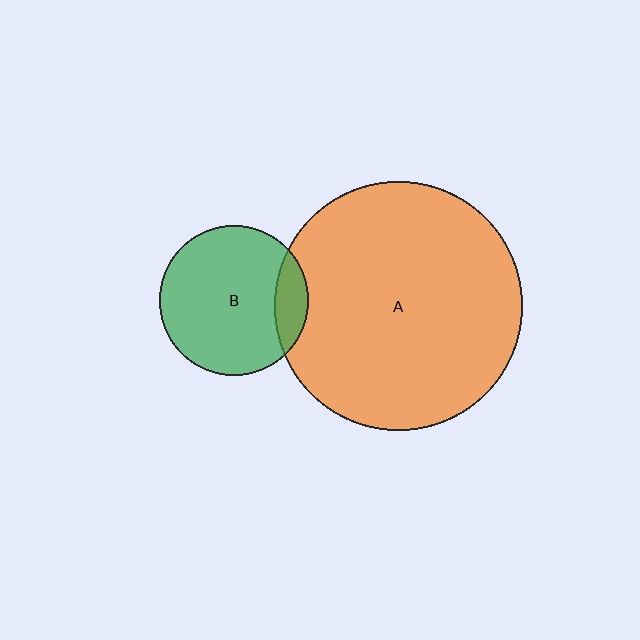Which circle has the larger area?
Circle A (orange).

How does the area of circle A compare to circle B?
Approximately 2.8 times.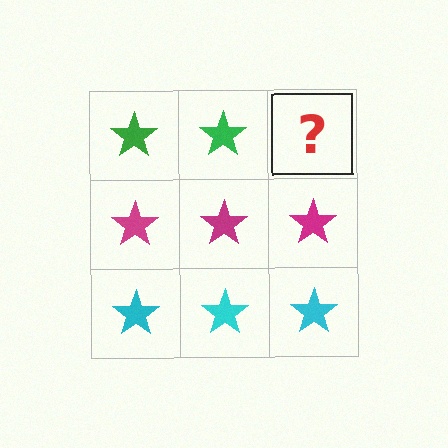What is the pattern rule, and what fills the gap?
The rule is that each row has a consistent color. The gap should be filled with a green star.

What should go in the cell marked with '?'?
The missing cell should contain a green star.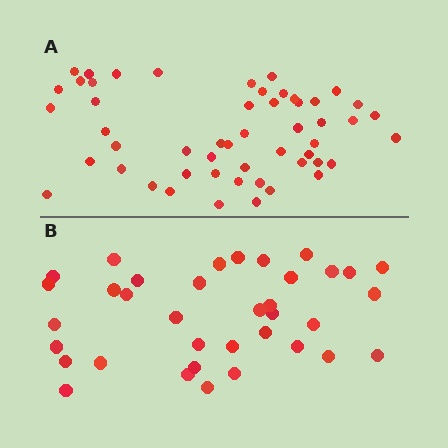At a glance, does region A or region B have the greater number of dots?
Region A (the top region) has more dots.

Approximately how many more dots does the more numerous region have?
Region A has approximately 15 more dots than region B.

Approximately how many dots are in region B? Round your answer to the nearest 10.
About 40 dots. (The exact count is 36, which rounds to 40.)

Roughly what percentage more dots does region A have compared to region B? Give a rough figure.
About 45% more.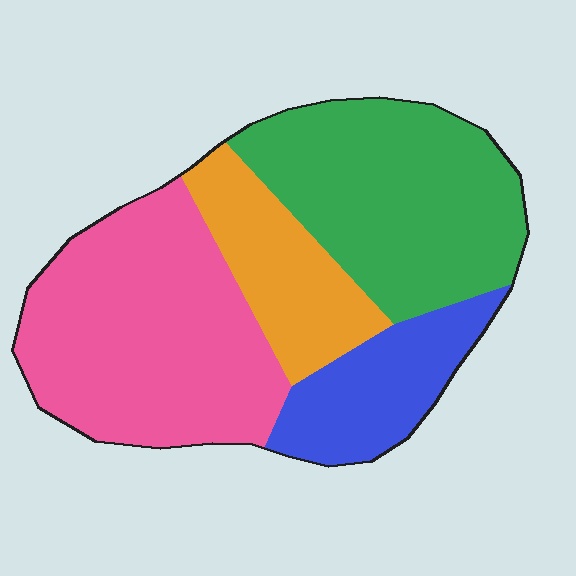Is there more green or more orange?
Green.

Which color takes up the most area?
Pink, at roughly 35%.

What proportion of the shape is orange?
Orange takes up about one sixth (1/6) of the shape.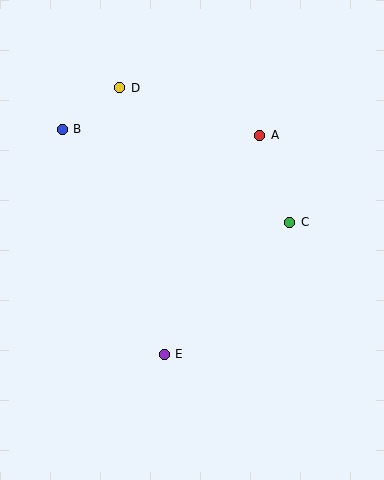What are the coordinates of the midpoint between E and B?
The midpoint between E and B is at (113, 242).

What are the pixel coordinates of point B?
Point B is at (62, 129).